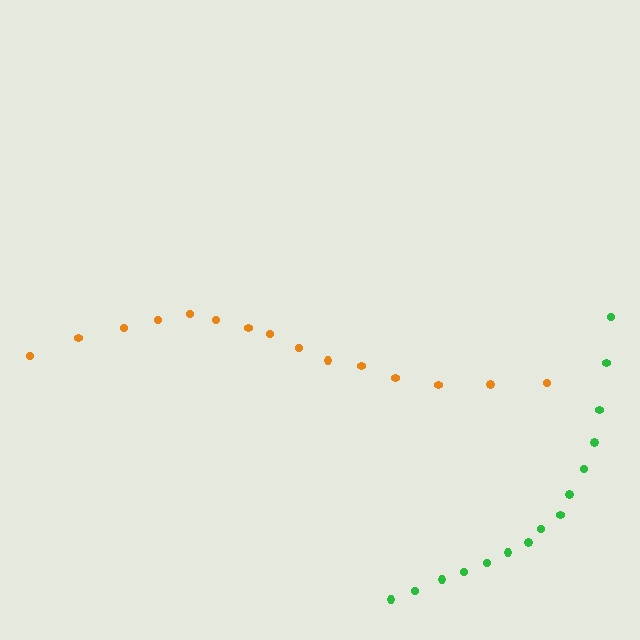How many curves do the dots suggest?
There are 2 distinct paths.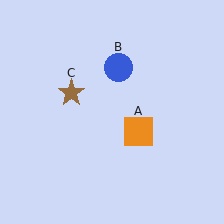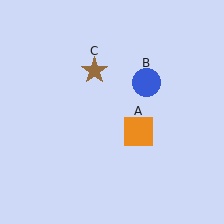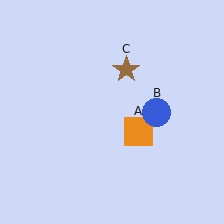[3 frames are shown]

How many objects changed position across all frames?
2 objects changed position: blue circle (object B), brown star (object C).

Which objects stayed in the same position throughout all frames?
Orange square (object A) remained stationary.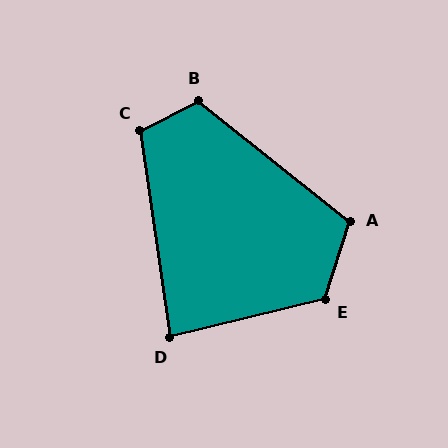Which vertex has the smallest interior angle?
D, at approximately 84 degrees.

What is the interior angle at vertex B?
Approximately 114 degrees (obtuse).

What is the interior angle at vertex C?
Approximately 109 degrees (obtuse).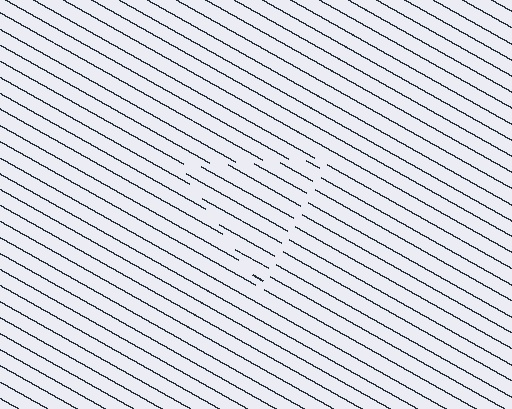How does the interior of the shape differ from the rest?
The interior of the shape contains the same grating, shifted by half a period — the contour is defined by the phase discontinuity where line-ends from the inner and outer gratings abut.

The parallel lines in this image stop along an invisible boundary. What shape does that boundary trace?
An illusory triangle. The interior of the shape contains the same grating, shifted by half a period — the contour is defined by the phase discontinuity where line-ends from the inner and outer gratings abut.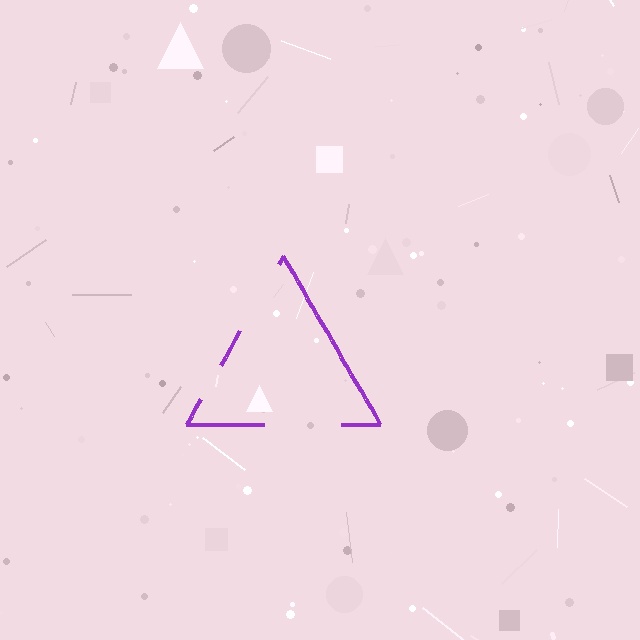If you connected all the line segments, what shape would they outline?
They would outline a triangle.